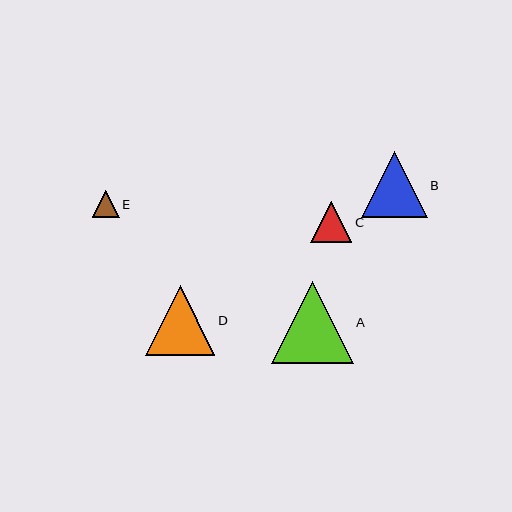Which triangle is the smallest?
Triangle E is the smallest with a size of approximately 27 pixels.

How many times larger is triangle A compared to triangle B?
Triangle A is approximately 1.2 times the size of triangle B.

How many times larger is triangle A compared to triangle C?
Triangle A is approximately 2.0 times the size of triangle C.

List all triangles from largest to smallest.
From largest to smallest: A, D, B, C, E.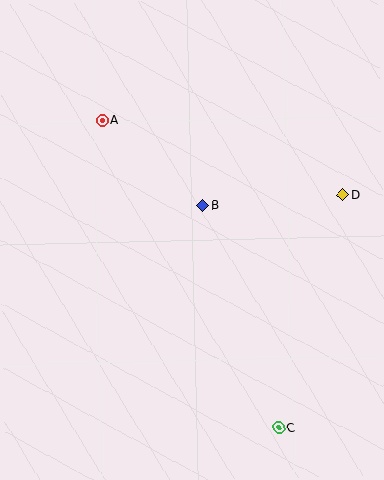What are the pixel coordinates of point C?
Point C is at (279, 428).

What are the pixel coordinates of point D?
Point D is at (343, 195).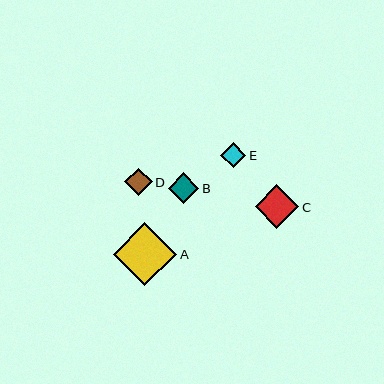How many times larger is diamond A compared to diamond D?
Diamond A is approximately 2.3 times the size of diamond D.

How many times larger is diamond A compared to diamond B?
Diamond A is approximately 2.1 times the size of diamond B.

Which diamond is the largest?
Diamond A is the largest with a size of approximately 63 pixels.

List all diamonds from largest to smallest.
From largest to smallest: A, C, B, D, E.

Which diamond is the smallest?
Diamond E is the smallest with a size of approximately 25 pixels.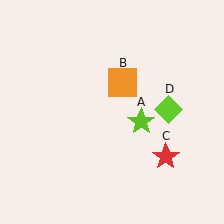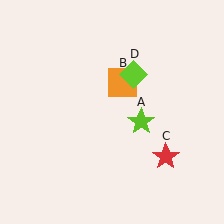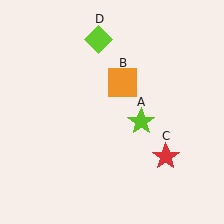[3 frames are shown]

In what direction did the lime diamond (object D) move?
The lime diamond (object D) moved up and to the left.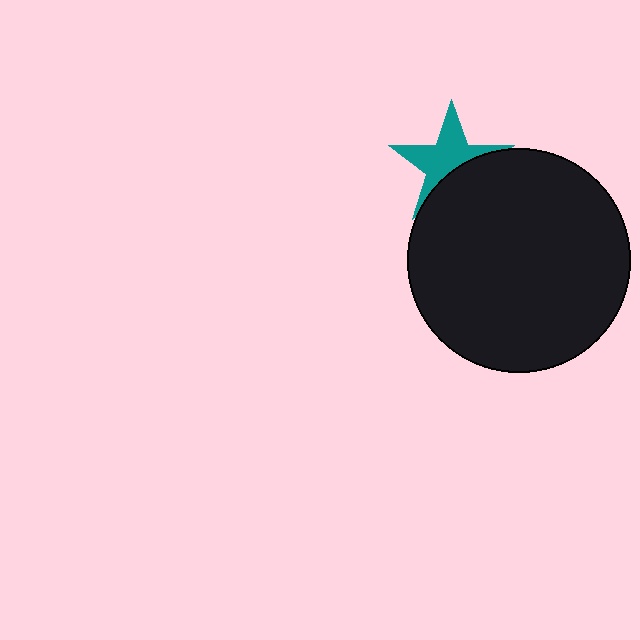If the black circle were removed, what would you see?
You would see the complete teal star.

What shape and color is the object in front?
The object in front is a black circle.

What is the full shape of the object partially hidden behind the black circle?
The partially hidden object is a teal star.